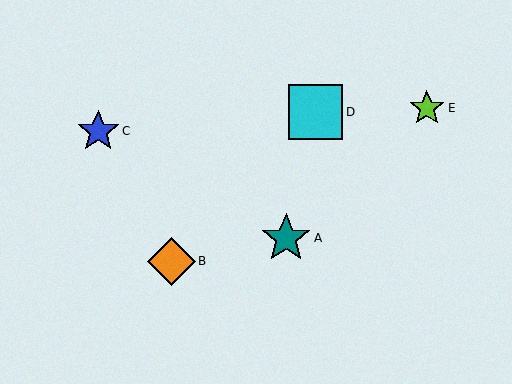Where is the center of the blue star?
The center of the blue star is at (98, 131).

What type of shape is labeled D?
Shape D is a cyan square.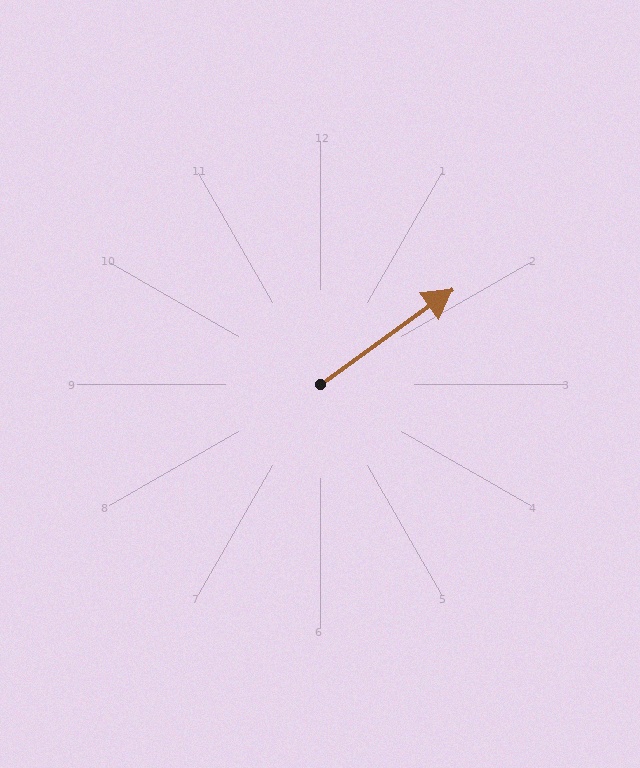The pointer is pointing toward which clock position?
Roughly 2 o'clock.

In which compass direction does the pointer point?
Northeast.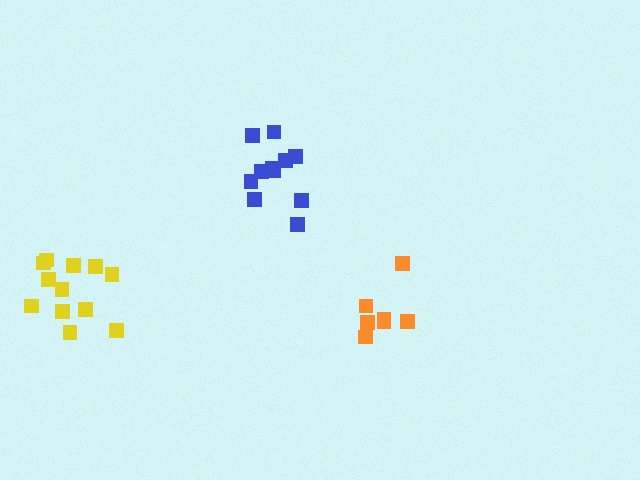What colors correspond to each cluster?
The clusters are colored: blue, orange, yellow.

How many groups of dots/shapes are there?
There are 3 groups.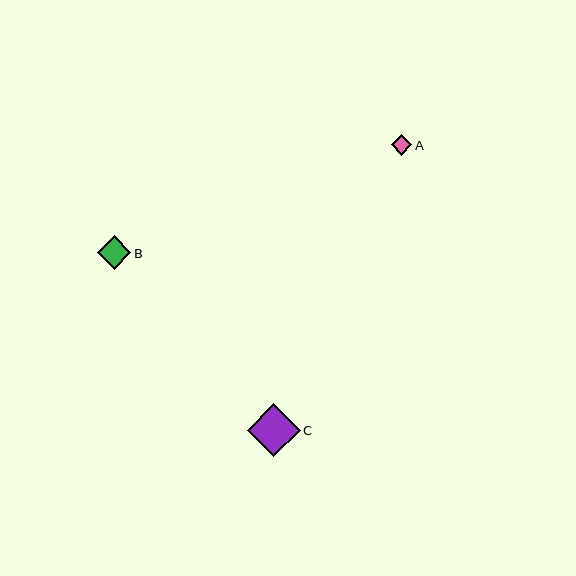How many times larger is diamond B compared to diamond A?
Diamond B is approximately 1.6 times the size of diamond A.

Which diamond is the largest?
Diamond C is the largest with a size of approximately 53 pixels.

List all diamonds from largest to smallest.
From largest to smallest: C, B, A.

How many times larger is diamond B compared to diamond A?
Diamond B is approximately 1.6 times the size of diamond A.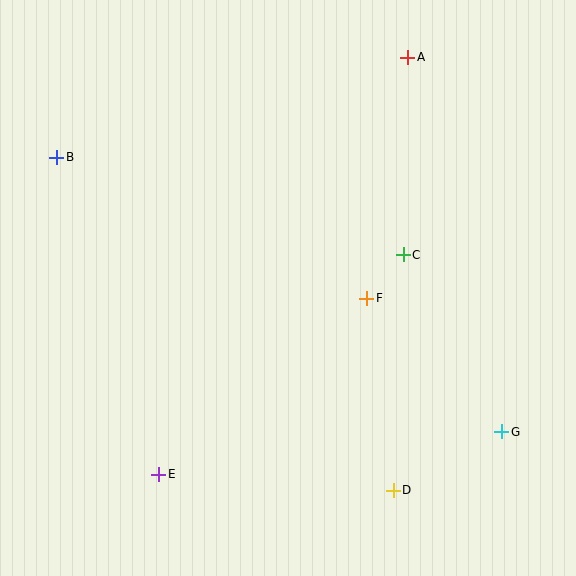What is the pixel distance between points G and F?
The distance between G and F is 190 pixels.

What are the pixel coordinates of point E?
Point E is at (159, 474).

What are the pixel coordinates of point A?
Point A is at (408, 57).